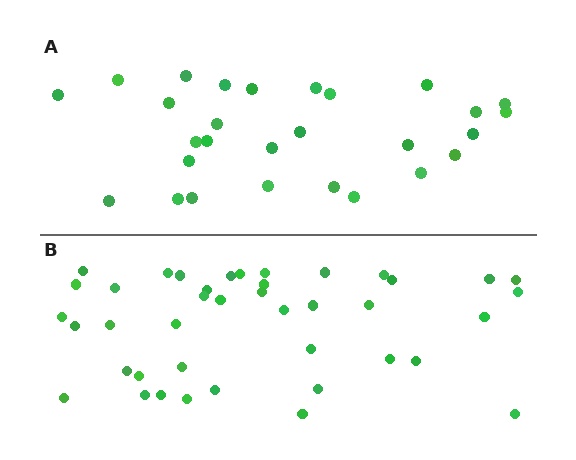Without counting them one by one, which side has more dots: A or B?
Region B (the bottom region) has more dots.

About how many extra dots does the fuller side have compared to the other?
Region B has approximately 15 more dots than region A.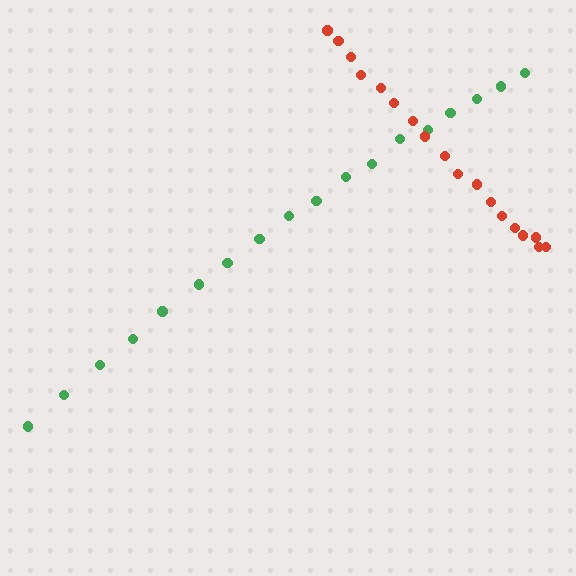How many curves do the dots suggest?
There are 2 distinct paths.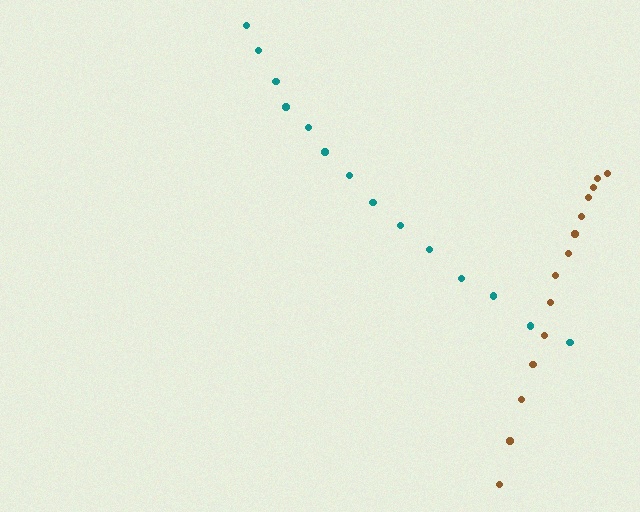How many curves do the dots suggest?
There are 2 distinct paths.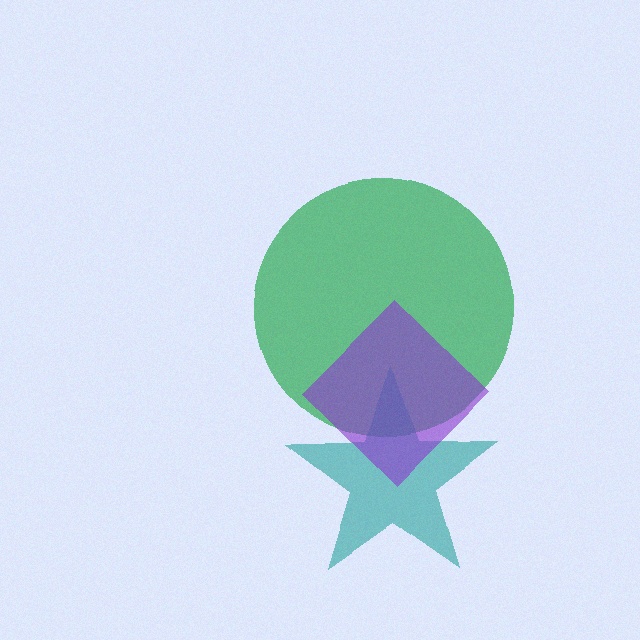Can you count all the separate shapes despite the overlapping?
Yes, there are 3 separate shapes.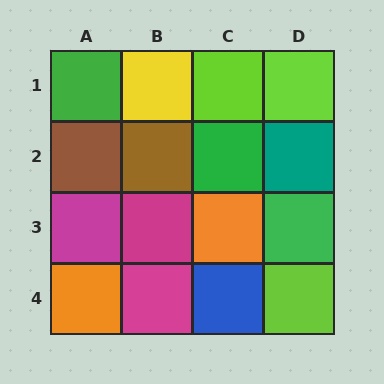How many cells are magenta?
3 cells are magenta.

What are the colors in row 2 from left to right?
Brown, brown, green, teal.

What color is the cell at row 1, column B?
Yellow.